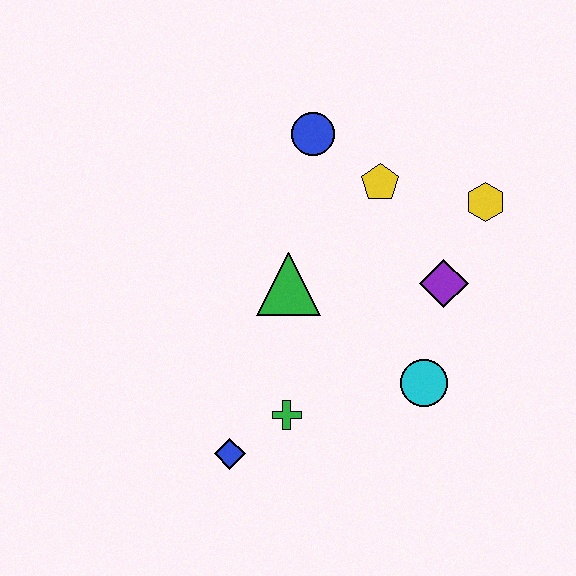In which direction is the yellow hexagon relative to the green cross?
The yellow hexagon is above the green cross.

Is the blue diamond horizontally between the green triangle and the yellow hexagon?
No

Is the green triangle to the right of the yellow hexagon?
No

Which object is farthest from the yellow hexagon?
The blue diamond is farthest from the yellow hexagon.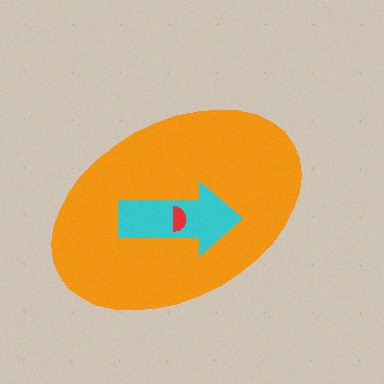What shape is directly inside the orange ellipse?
The cyan arrow.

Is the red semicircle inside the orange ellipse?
Yes.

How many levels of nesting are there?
3.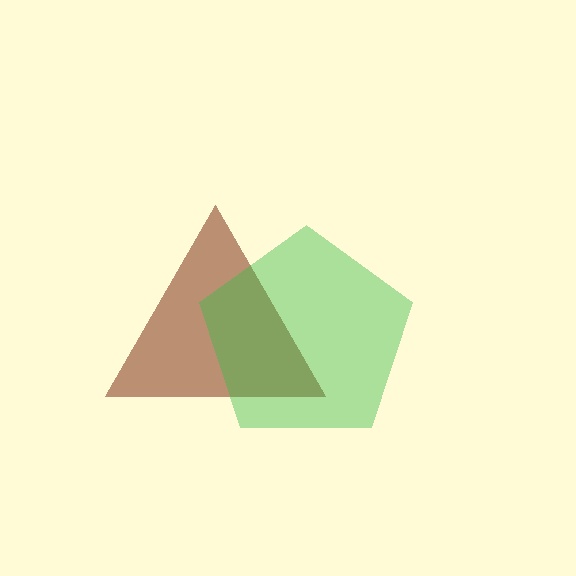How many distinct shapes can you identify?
There are 2 distinct shapes: a brown triangle, a green pentagon.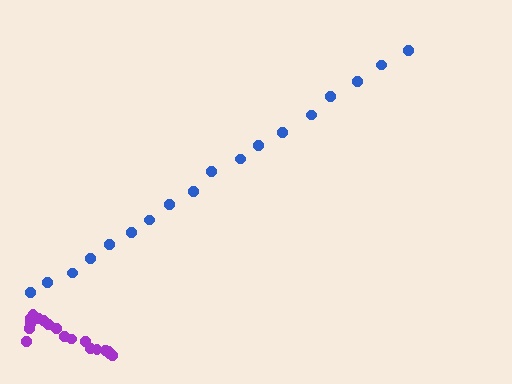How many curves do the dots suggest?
There are 2 distinct paths.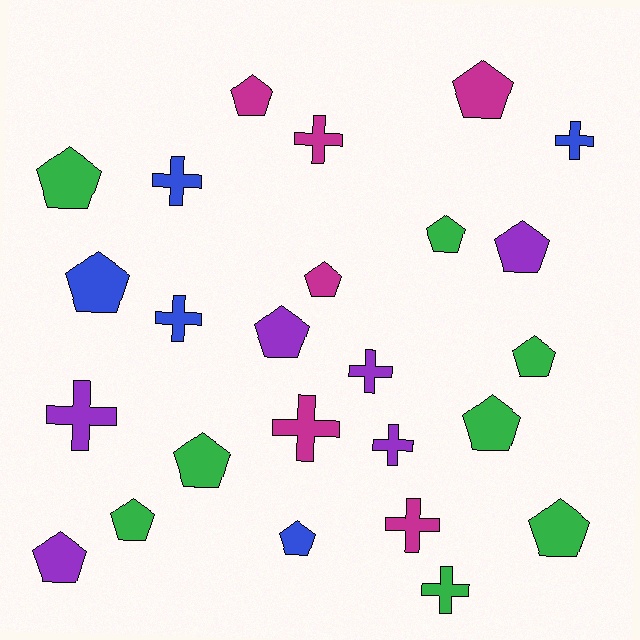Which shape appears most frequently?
Pentagon, with 15 objects.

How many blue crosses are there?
There are 3 blue crosses.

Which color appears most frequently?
Green, with 8 objects.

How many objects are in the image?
There are 25 objects.